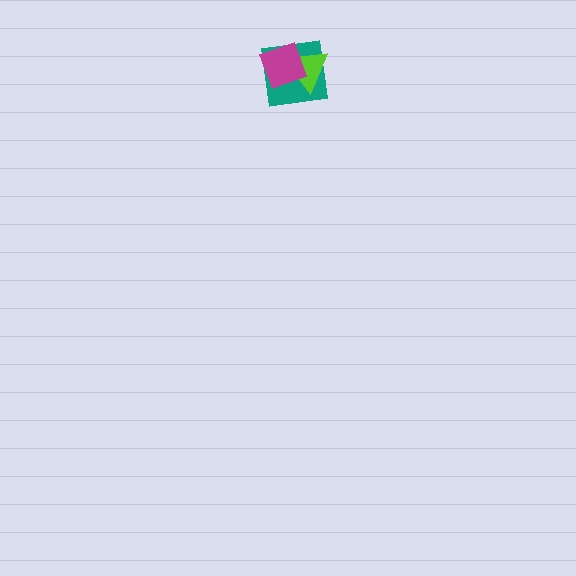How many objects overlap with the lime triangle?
2 objects overlap with the lime triangle.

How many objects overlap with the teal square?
2 objects overlap with the teal square.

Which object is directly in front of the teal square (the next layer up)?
The lime triangle is directly in front of the teal square.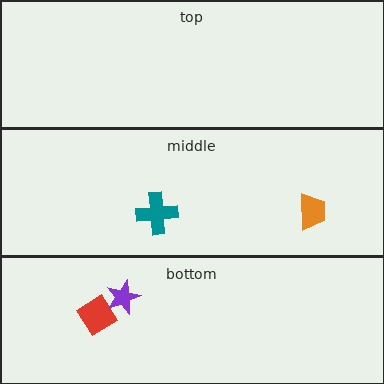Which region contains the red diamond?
The bottom region.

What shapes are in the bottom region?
The red diamond, the purple star.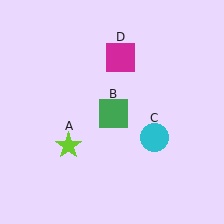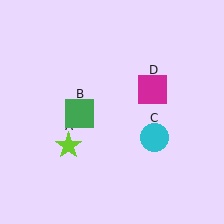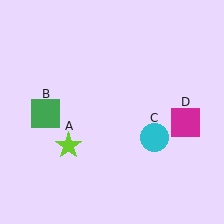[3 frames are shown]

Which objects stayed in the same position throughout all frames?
Lime star (object A) and cyan circle (object C) remained stationary.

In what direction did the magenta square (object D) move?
The magenta square (object D) moved down and to the right.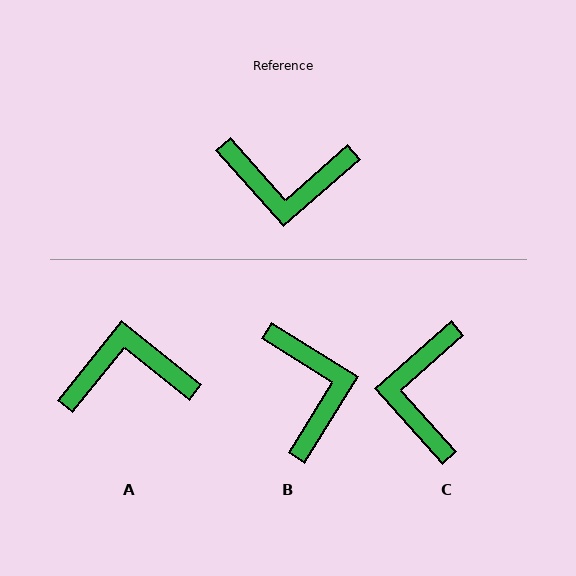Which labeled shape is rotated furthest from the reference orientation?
A, about 170 degrees away.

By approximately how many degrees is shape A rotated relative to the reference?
Approximately 170 degrees clockwise.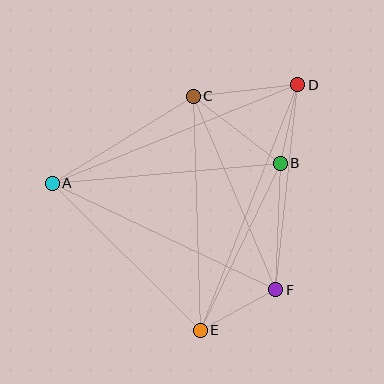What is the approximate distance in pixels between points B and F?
The distance between B and F is approximately 126 pixels.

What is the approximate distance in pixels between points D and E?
The distance between D and E is approximately 264 pixels.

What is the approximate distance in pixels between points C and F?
The distance between C and F is approximately 210 pixels.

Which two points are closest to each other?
Points B and D are closest to each other.